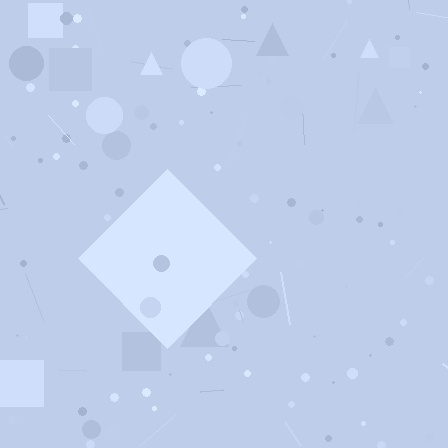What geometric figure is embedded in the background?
A diamond is embedded in the background.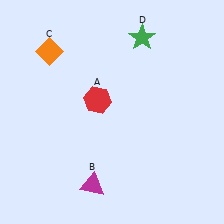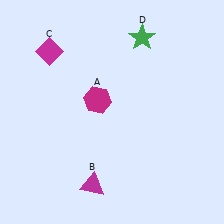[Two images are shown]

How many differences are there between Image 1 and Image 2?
There are 2 differences between the two images.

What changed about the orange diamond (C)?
In Image 1, C is orange. In Image 2, it changed to magenta.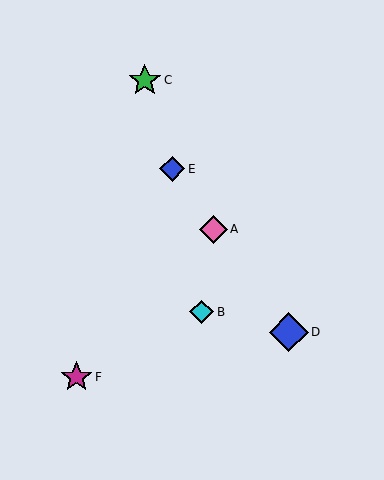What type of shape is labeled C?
Shape C is a green star.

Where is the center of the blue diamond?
The center of the blue diamond is at (289, 332).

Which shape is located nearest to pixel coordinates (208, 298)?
The cyan diamond (labeled B) at (202, 312) is nearest to that location.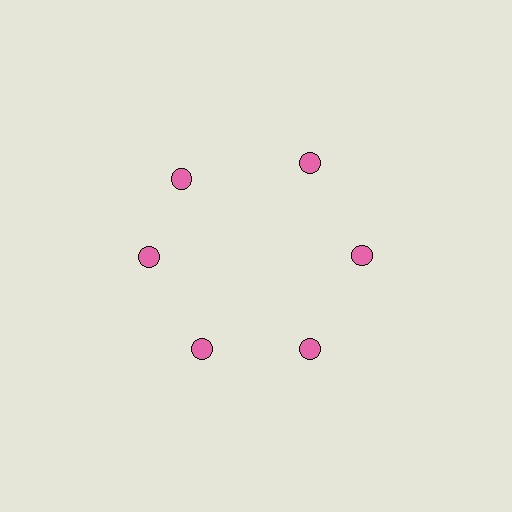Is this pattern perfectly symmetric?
No. The 6 pink circles are arranged in a ring, but one element near the 11 o'clock position is rotated out of alignment along the ring, breaking the 6-fold rotational symmetry.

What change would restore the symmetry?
The symmetry would be restored by rotating it back into even spacing with its neighbors so that all 6 circles sit at equal angles and equal distance from the center.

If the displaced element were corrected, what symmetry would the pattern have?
It would have 6-fold rotational symmetry — the pattern would map onto itself every 60 degrees.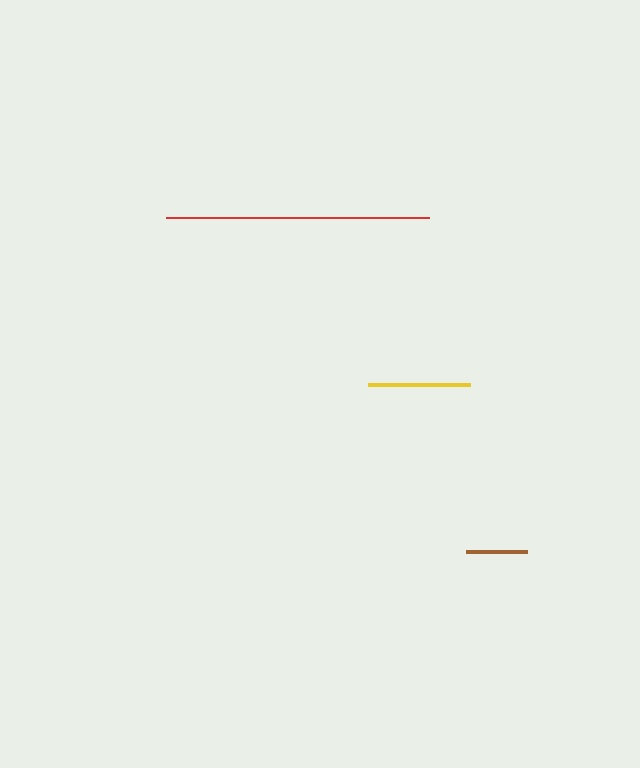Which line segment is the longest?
The red line is the longest at approximately 263 pixels.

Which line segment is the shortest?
The brown line is the shortest at approximately 61 pixels.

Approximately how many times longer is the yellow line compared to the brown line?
The yellow line is approximately 1.7 times the length of the brown line.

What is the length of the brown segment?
The brown segment is approximately 61 pixels long.